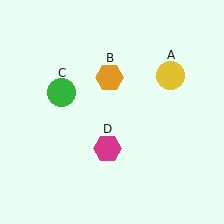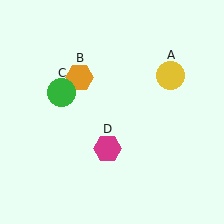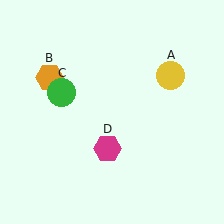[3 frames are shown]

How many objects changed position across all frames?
1 object changed position: orange hexagon (object B).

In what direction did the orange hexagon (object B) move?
The orange hexagon (object B) moved left.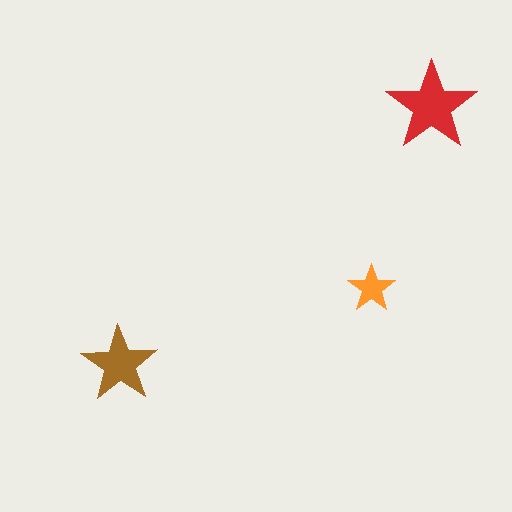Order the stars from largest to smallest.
the red one, the brown one, the orange one.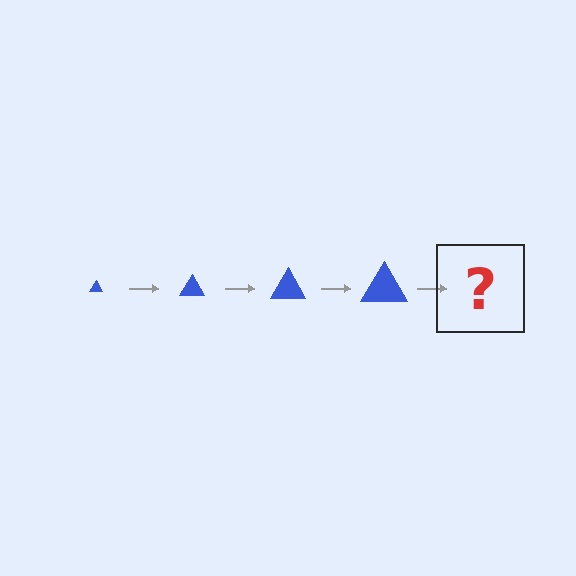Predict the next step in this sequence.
The next step is a blue triangle, larger than the previous one.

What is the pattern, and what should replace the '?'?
The pattern is that the triangle gets progressively larger each step. The '?' should be a blue triangle, larger than the previous one.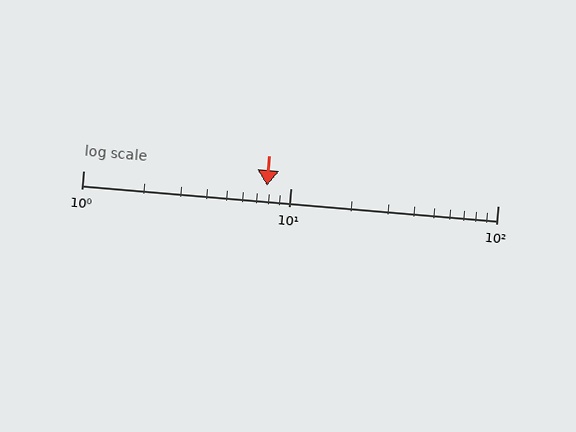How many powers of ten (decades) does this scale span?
The scale spans 2 decades, from 1 to 100.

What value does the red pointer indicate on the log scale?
The pointer indicates approximately 7.7.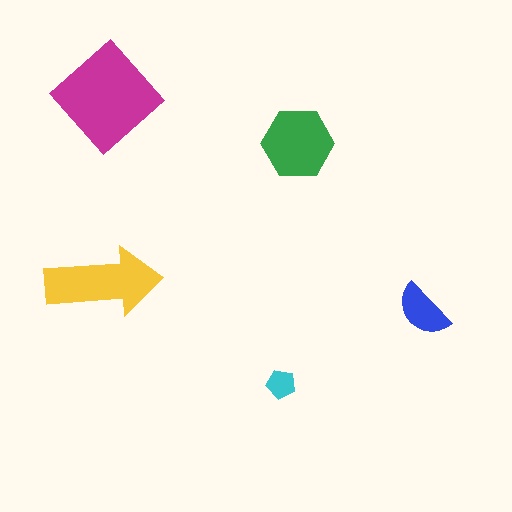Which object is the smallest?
The cyan pentagon.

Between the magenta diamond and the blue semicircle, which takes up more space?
The magenta diamond.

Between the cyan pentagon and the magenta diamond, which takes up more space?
The magenta diamond.